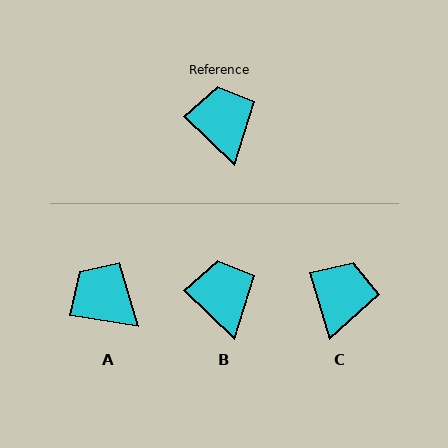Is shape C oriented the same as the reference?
No, it is off by about 29 degrees.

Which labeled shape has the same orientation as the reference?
B.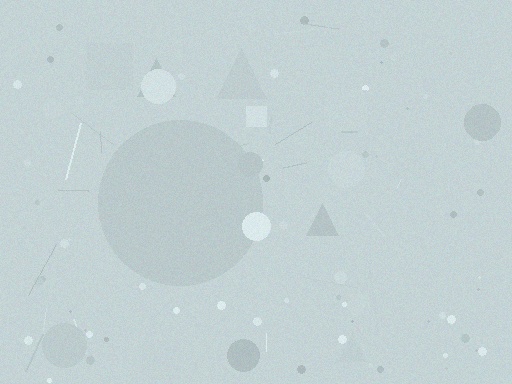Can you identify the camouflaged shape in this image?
The camouflaged shape is a circle.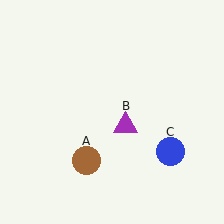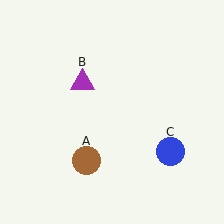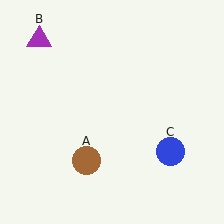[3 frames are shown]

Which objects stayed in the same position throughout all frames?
Brown circle (object A) and blue circle (object C) remained stationary.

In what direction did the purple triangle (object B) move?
The purple triangle (object B) moved up and to the left.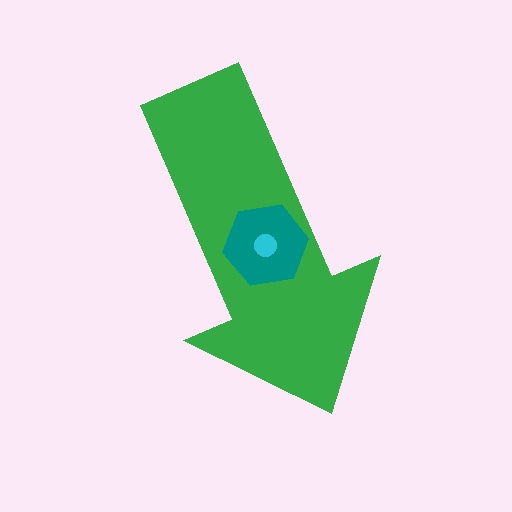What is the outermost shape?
The green arrow.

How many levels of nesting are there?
3.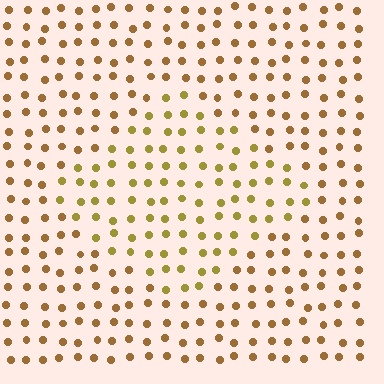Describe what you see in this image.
The image is filled with small brown elements in a uniform arrangement. A diamond-shaped region is visible where the elements are tinted to a slightly different hue, forming a subtle color boundary.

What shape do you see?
I see a diamond.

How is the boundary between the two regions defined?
The boundary is defined purely by a slight shift in hue (about 23 degrees). Spacing, size, and orientation are identical on both sides.